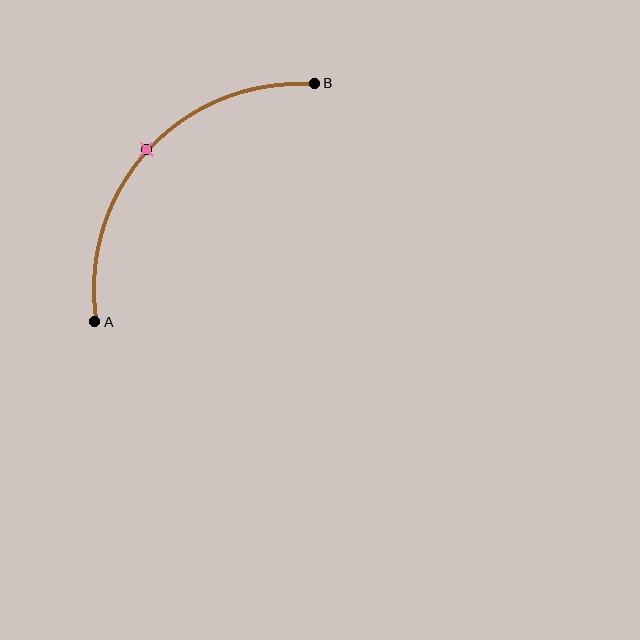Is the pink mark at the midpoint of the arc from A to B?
Yes. The pink mark lies on the arc at equal arc-length from both A and B — it is the arc midpoint.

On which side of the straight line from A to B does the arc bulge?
The arc bulges above and to the left of the straight line connecting A and B.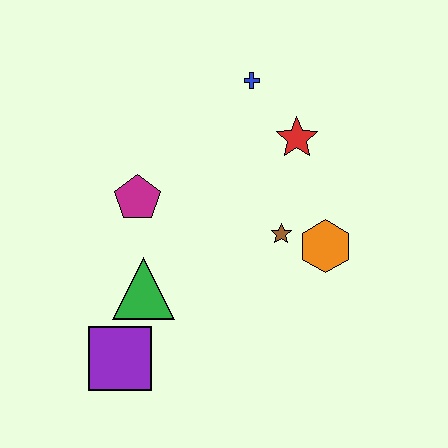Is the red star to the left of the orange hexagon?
Yes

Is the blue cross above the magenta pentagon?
Yes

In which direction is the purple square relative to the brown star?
The purple square is to the left of the brown star.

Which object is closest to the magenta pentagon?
The green triangle is closest to the magenta pentagon.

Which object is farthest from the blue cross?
The purple square is farthest from the blue cross.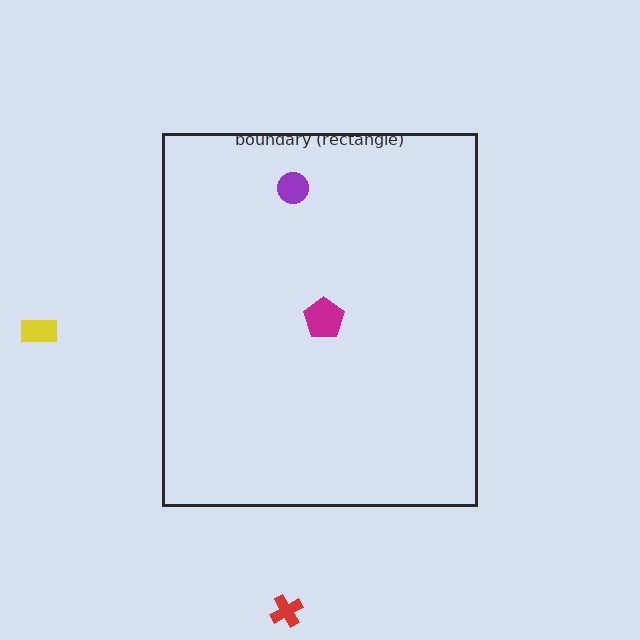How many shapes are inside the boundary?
2 inside, 2 outside.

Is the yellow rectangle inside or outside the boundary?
Outside.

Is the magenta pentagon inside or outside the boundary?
Inside.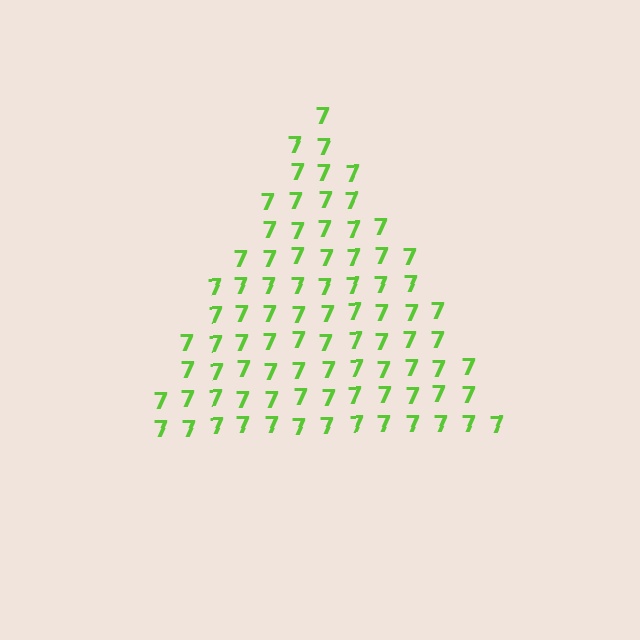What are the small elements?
The small elements are digit 7's.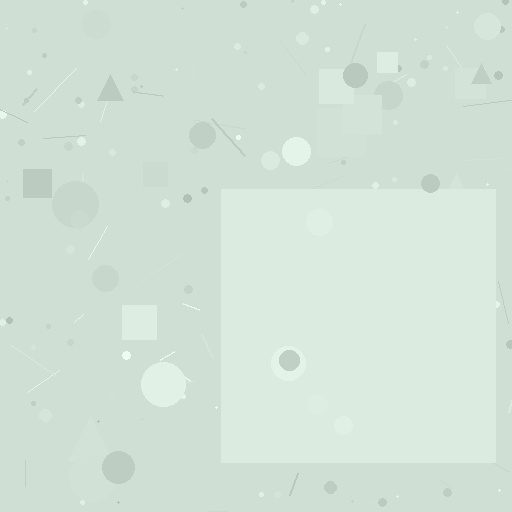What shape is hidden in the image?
A square is hidden in the image.